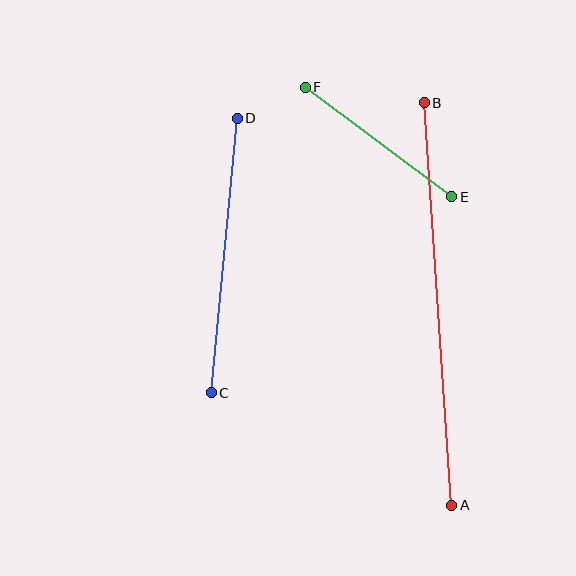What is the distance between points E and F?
The distance is approximately 183 pixels.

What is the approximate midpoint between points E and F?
The midpoint is at approximately (378, 142) pixels.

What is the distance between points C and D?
The distance is approximately 276 pixels.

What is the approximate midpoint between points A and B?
The midpoint is at approximately (438, 304) pixels.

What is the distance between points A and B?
The distance is approximately 404 pixels.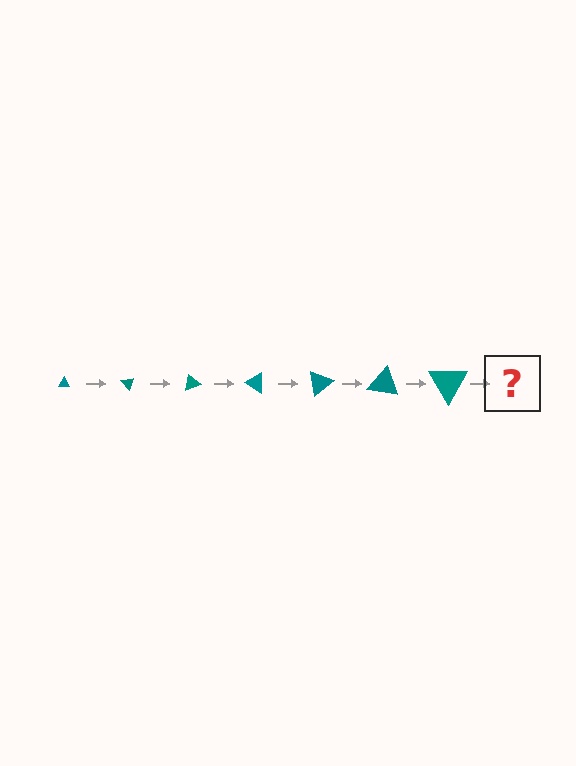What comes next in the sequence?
The next element should be a triangle, larger than the previous one and rotated 350 degrees from the start.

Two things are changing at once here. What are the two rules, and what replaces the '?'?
The two rules are that the triangle grows larger each step and it rotates 50 degrees each step. The '?' should be a triangle, larger than the previous one and rotated 350 degrees from the start.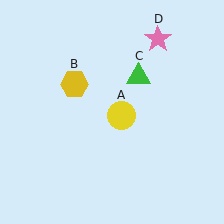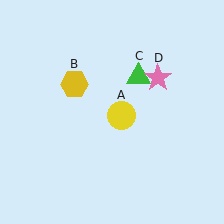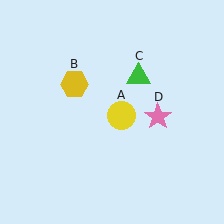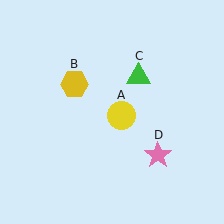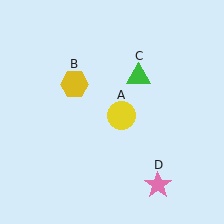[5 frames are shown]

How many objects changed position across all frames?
1 object changed position: pink star (object D).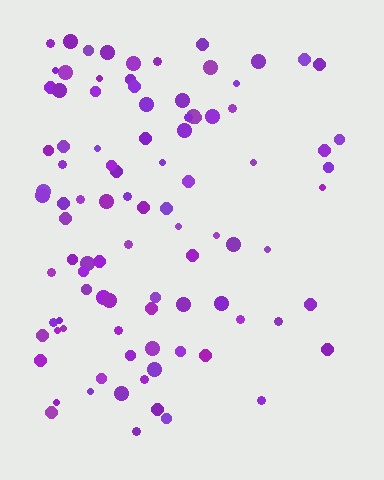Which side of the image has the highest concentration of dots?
The left.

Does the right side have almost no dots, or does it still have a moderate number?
Still a moderate number, just noticeably fewer than the left.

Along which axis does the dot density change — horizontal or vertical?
Horizontal.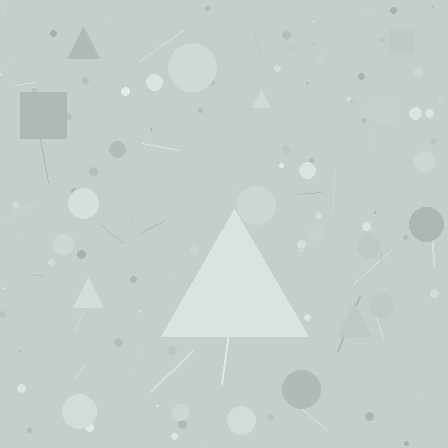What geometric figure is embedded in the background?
A triangle is embedded in the background.